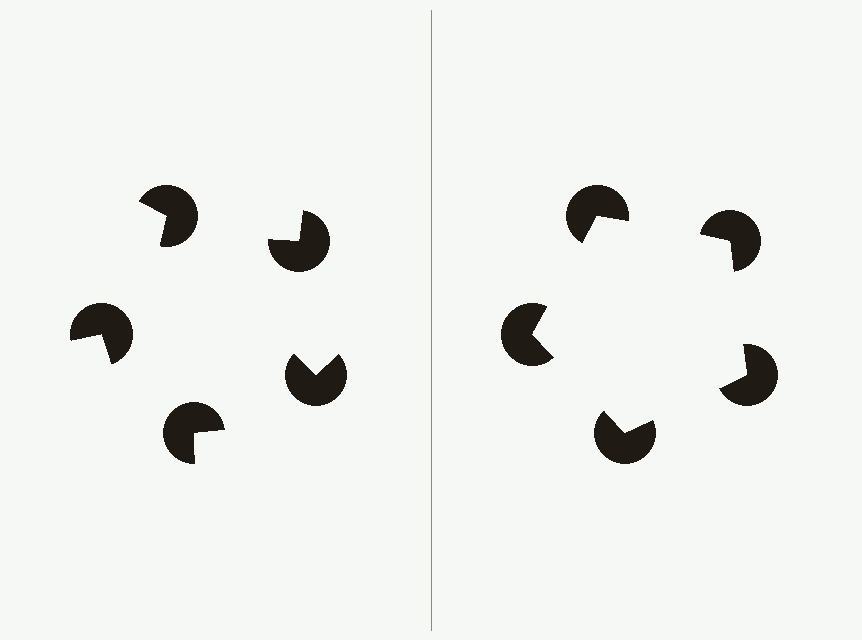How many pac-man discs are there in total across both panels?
10 — 5 on each side.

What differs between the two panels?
The pac-man discs are positioned identically on both sides; only the wedge orientations differ. On the right they align to a pentagon; on the left they are misaligned.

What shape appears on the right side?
An illusory pentagon.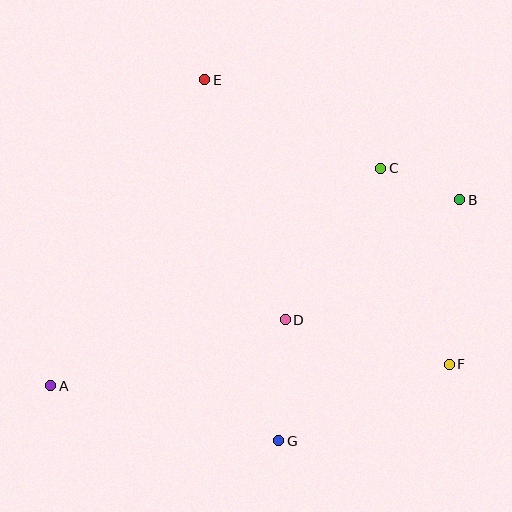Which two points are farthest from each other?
Points A and B are farthest from each other.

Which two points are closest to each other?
Points B and C are closest to each other.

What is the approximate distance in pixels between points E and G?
The distance between E and G is approximately 369 pixels.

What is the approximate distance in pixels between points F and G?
The distance between F and G is approximately 187 pixels.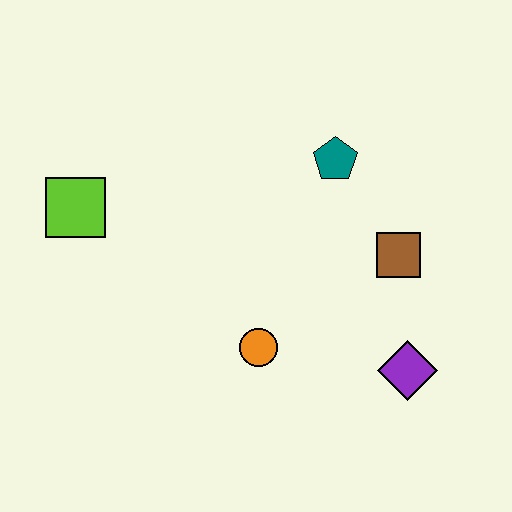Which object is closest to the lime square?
The orange circle is closest to the lime square.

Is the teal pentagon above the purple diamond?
Yes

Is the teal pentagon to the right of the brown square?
No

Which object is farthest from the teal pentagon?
The lime square is farthest from the teal pentagon.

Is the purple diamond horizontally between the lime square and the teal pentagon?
No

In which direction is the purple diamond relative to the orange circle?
The purple diamond is to the right of the orange circle.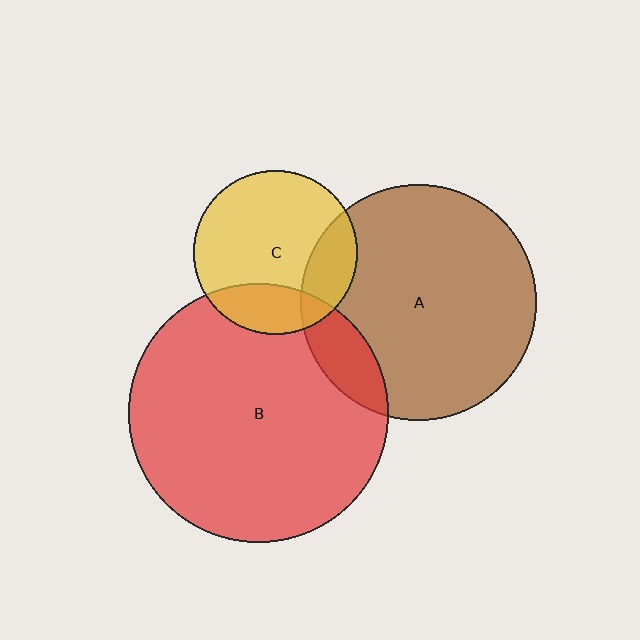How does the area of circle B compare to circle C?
Approximately 2.5 times.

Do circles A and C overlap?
Yes.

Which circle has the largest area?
Circle B (red).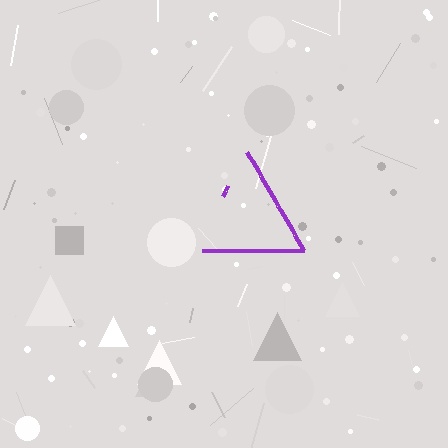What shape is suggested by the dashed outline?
The dashed outline suggests a triangle.